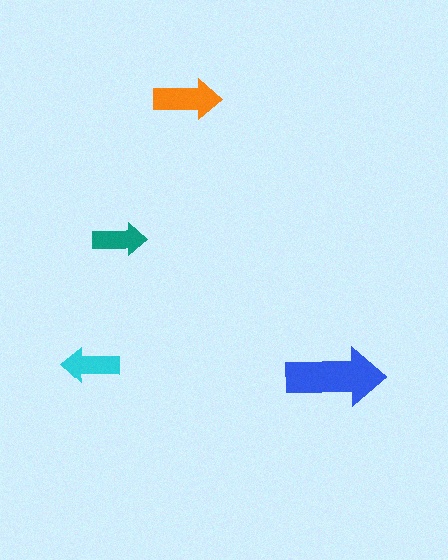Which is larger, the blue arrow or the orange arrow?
The blue one.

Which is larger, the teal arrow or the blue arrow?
The blue one.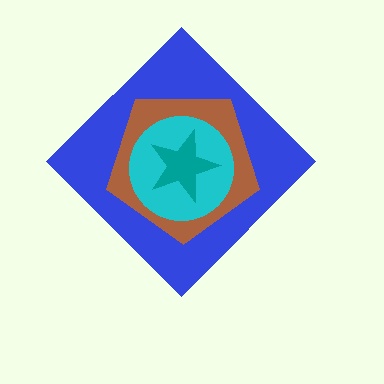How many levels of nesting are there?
4.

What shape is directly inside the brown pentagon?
The cyan circle.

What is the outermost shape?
The blue diamond.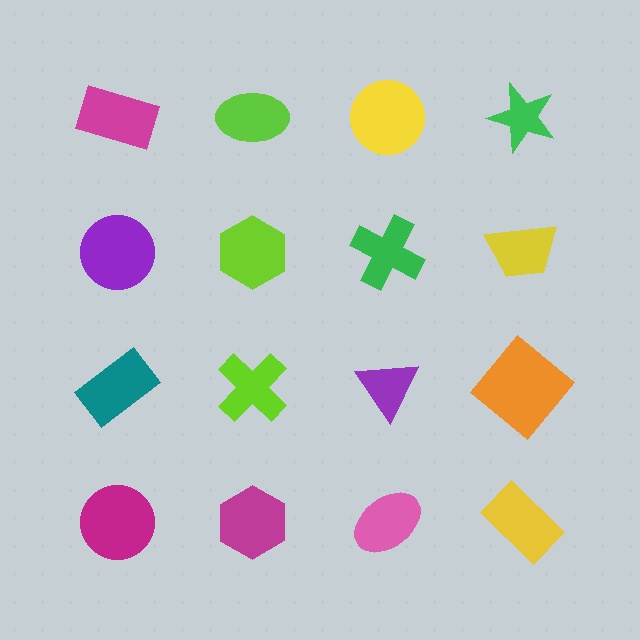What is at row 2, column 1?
A purple circle.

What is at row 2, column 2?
A lime hexagon.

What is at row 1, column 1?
A magenta rectangle.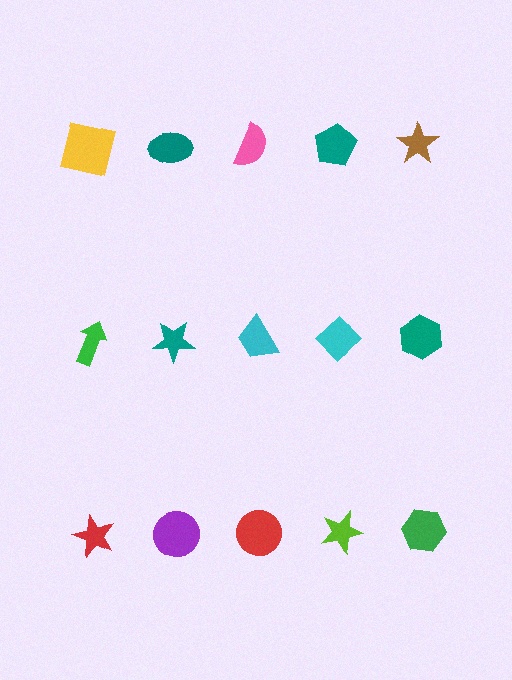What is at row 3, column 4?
A lime star.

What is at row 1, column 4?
A teal pentagon.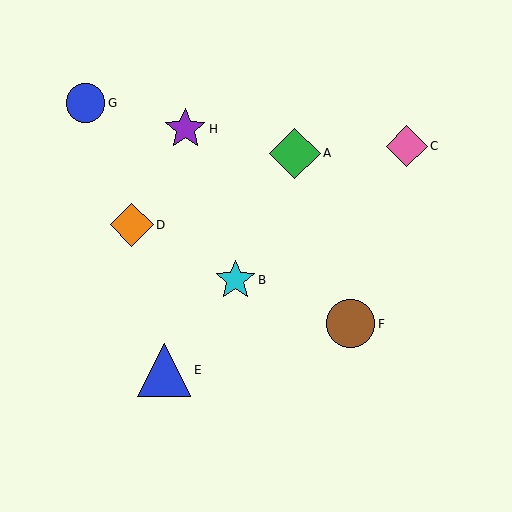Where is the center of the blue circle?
The center of the blue circle is at (86, 103).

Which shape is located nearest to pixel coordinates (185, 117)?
The purple star (labeled H) at (185, 129) is nearest to that location.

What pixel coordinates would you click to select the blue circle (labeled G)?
Click at (86, 103) to select the blue circle G.